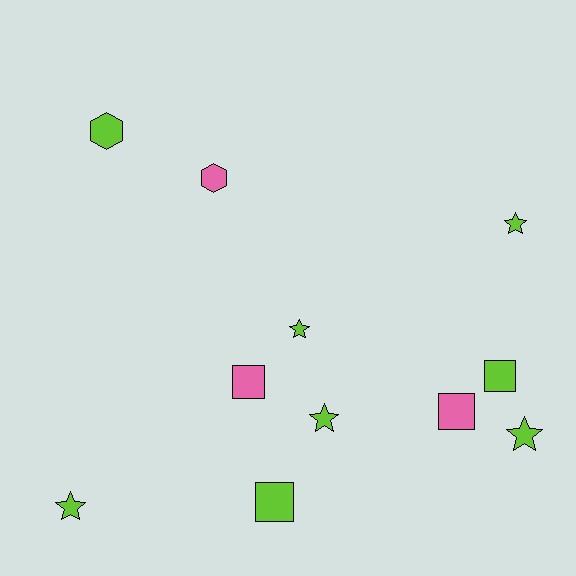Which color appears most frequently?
Lime, with 8 objects.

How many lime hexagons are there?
There is 1 lime hexagon.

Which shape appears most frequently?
Star, with 5 objects.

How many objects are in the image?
There are 11 objects.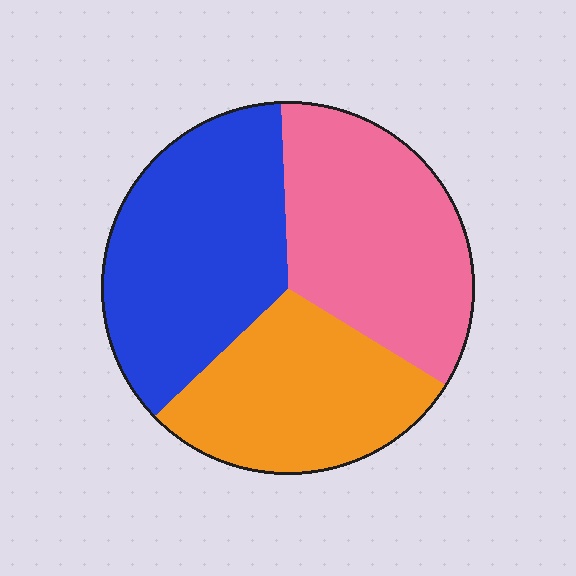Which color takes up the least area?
Orange, at roughly 30%.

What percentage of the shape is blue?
Blue covers about 35% of the shape.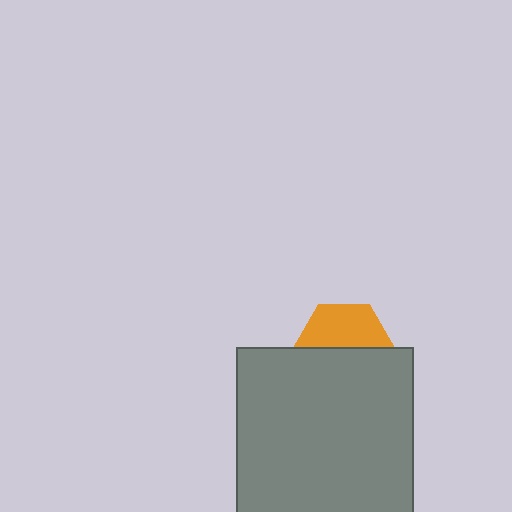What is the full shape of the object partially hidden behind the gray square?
The partially hidden object is an orange hexagon.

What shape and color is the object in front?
The object in front is a gray square.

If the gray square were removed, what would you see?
You would see the complete orange hexagon.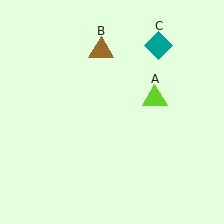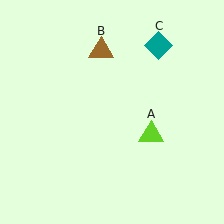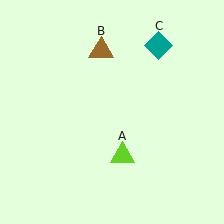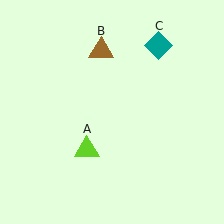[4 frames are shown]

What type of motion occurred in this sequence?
The lime triangle (object A) rotated clockwise around the center of the scene.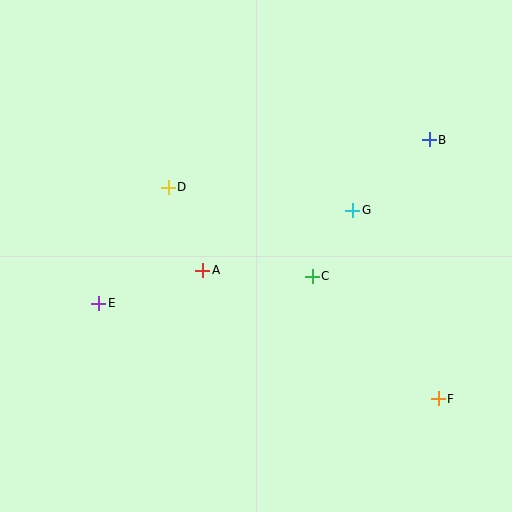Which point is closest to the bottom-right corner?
Point F is closest to the bottom-right corner.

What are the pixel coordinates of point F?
Point F is at (438, 399).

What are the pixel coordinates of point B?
Point B is at (429, 140).